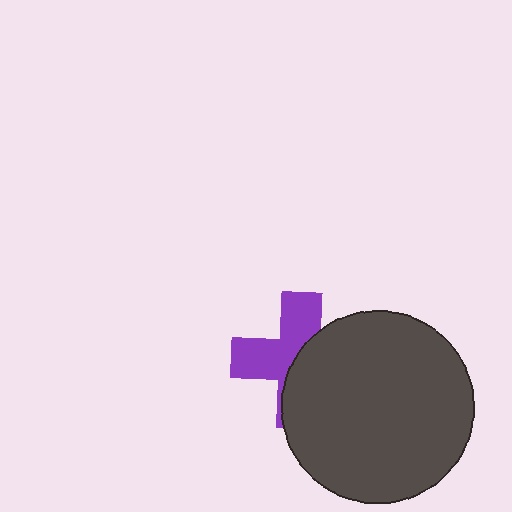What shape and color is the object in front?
The object in front is a dark gray circle.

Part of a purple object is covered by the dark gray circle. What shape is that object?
It is a cross.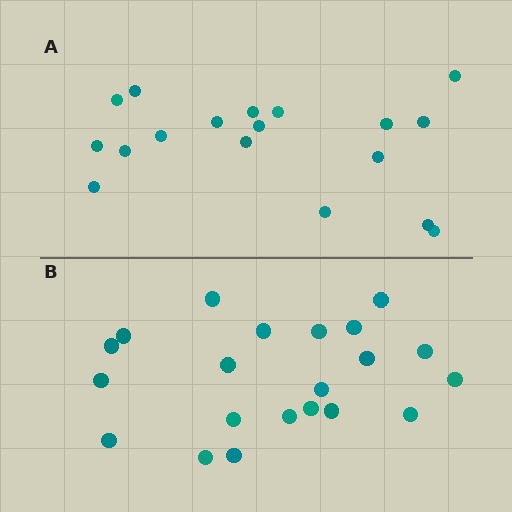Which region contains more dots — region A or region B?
Region B (the bottom region) has more dots.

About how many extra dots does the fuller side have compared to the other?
Region B has just a few more — roughly 2 or 3 more dots than region A.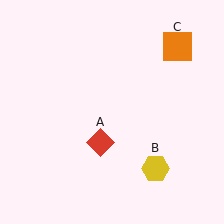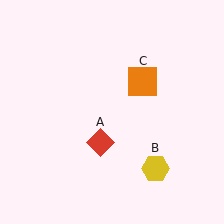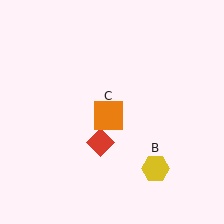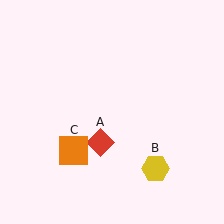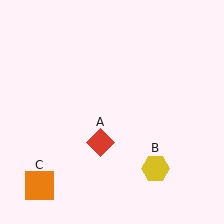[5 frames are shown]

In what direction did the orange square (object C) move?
The orange square (object C) moved down and to the left.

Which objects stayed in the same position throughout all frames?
Red diamond (object A) and yellow hexagon (object B) remained stationary.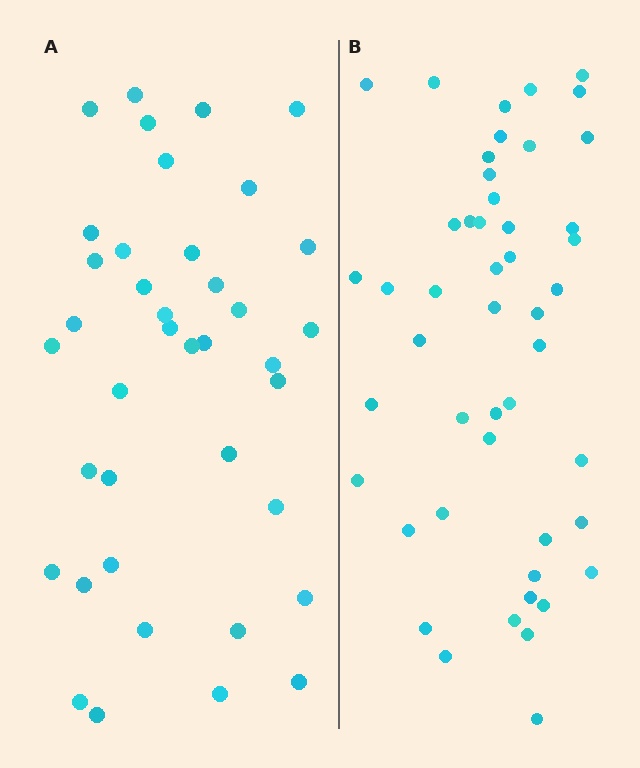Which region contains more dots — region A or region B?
Region B (the right region) has more dots.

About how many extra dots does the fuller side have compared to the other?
Region B has roughly 8 or so more dots than region A.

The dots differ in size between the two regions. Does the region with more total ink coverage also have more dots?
No. Region A has more total ink coverage because its dots are larger, but region B actually contains more individual dots. Total area can be misleading — the number of items is what matters here.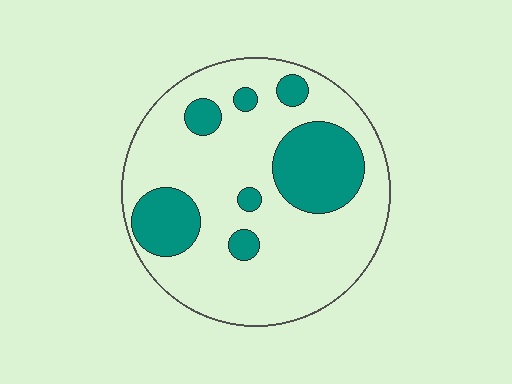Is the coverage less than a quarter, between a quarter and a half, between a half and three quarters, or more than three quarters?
Between a quarter and a half.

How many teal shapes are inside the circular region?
7.